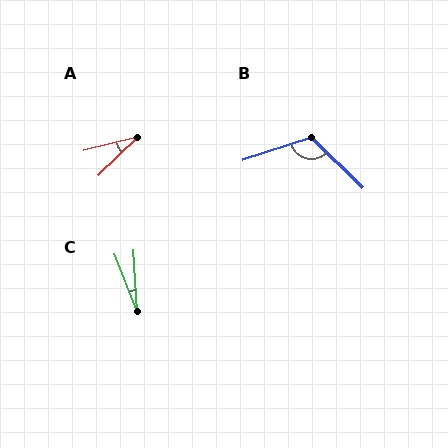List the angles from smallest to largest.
C (17°), A (30°), B (117°).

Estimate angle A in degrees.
Approximately 30 degrees.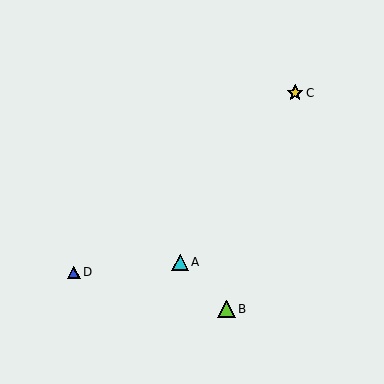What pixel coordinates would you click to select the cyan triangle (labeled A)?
Click at (180, 262) to select the cyan triangle A.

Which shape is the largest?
The lime triangle (labeled B) is the largest.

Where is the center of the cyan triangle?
The center of the cyan triangle is at (180, 262).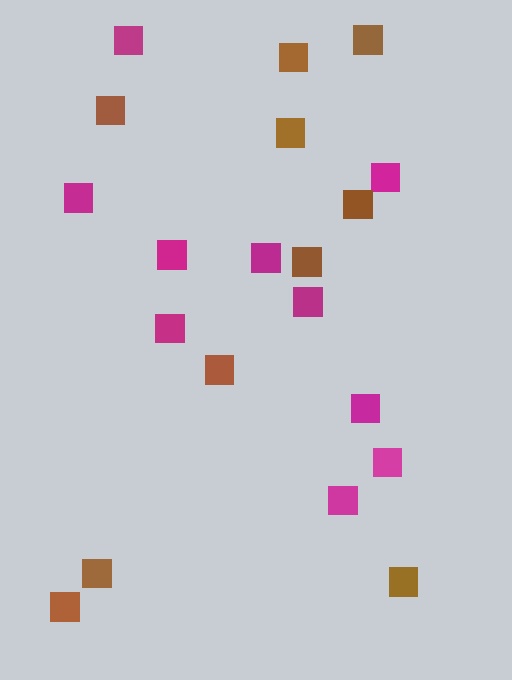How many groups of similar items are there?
There are 2 groups: one group of magenta squares (10) and one group of brown squares (10).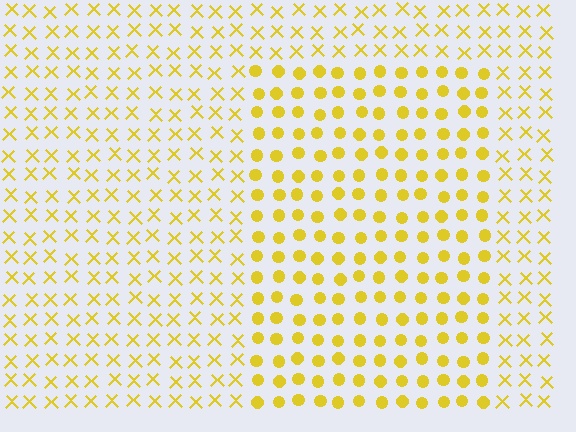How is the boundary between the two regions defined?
The boundary is defined by a change in element shape: circles inside vs. X marks outside. All elements share the same color and spacing.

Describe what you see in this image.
The image is filled with small yellow elements arranged in a uniform grid. A rectangle-shaped region contains circles, while the surrounding area contains X marks. The boundary is defined purely by the change in element shape.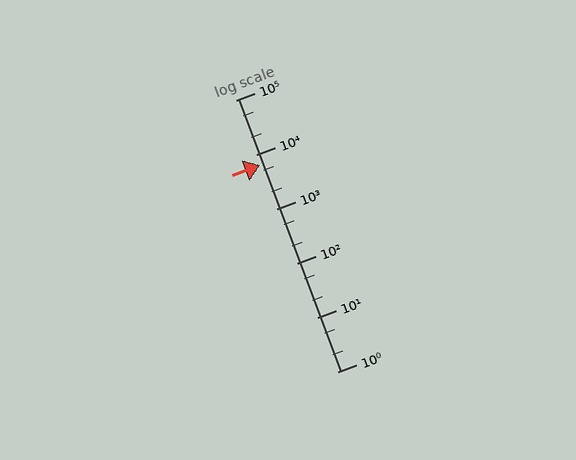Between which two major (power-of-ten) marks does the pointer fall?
The pointer is between 1000 and 10000.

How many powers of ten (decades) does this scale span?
The scale spans 5 decades, from 1 to 100000.